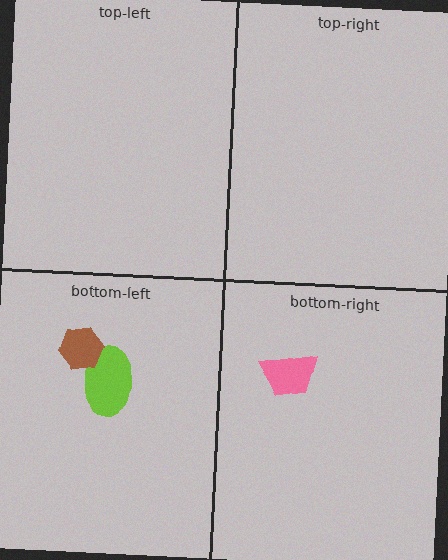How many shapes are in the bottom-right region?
1.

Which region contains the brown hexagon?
The bottom-left region.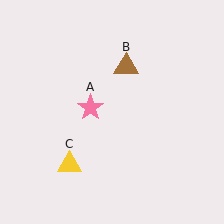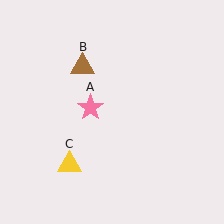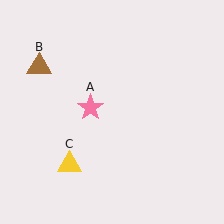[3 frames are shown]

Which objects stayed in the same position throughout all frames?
Pink star (object A) and yellow triangle (object C) remained stationary.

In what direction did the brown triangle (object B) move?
The brown triangle (object B) moved left.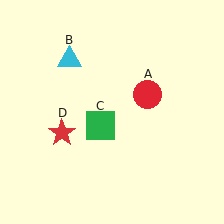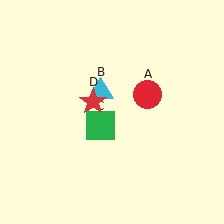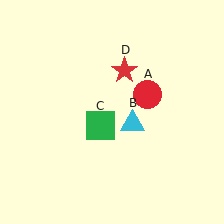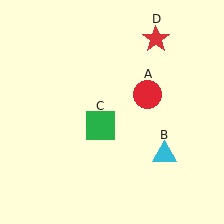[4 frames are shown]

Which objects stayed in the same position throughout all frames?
Red circle (object A) and green square (object C) remained stationary.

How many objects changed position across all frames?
2 objects changed position: cyan triangle (object B), red star (object D).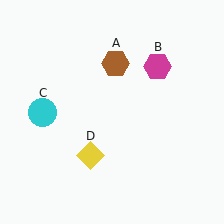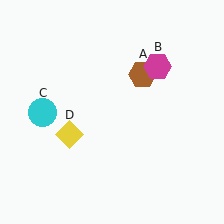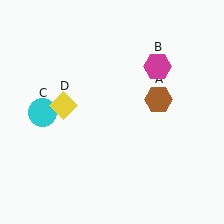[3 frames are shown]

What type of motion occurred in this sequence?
The brown hexagon (object A), yellow diamond (object D) rotated clockwise around the center of the scene.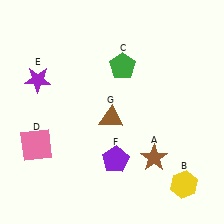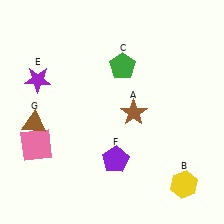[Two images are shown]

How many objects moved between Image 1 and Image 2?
2 objects moved between the two images.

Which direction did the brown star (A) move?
The brown star (A) moved up.